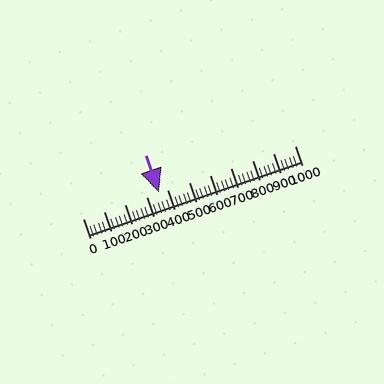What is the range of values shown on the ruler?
The ruler shows values from 0 to 1000.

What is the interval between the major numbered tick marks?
The major tick marks are spaced 100 units apart.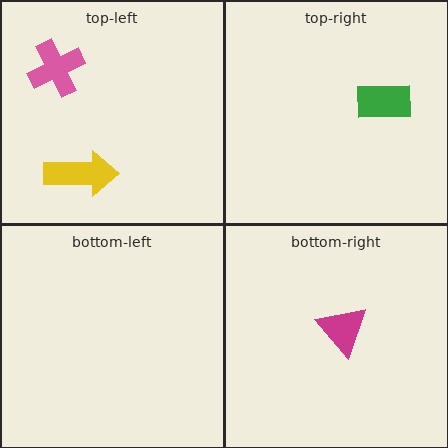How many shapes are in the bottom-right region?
1.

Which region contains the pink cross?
The top-left region.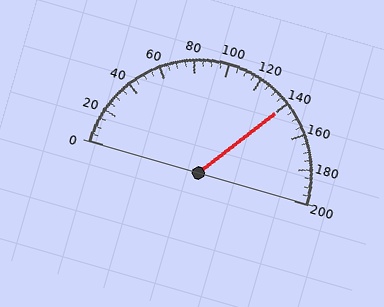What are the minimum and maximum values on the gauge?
The gauge ranges from 0 to 200.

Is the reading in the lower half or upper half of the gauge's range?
The reading is in the upper half of the range (0 to 200).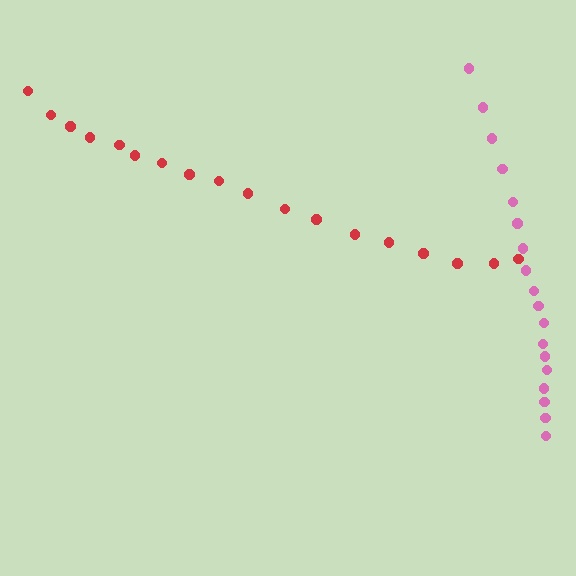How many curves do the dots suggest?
There are 2 distinct paths.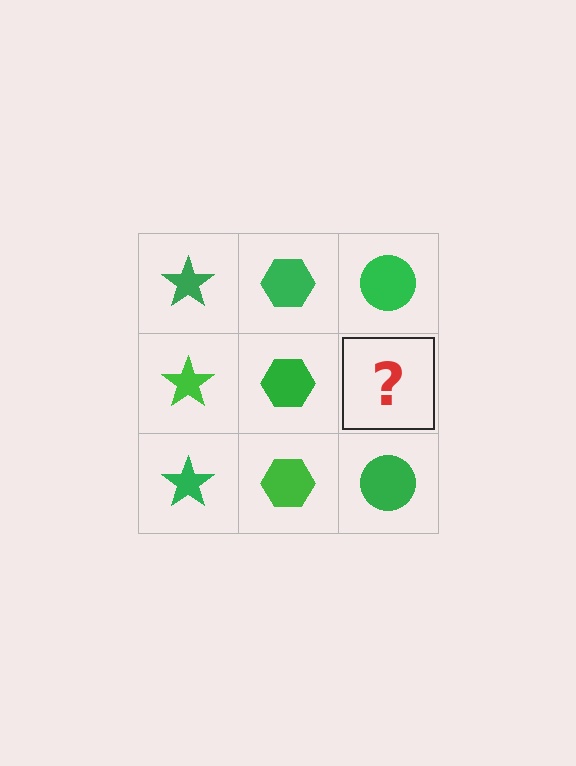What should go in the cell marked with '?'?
The missing cell should contain a green circle.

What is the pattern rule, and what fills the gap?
The rule is that each column has a consistent shape. The gap should be filled with a green circle.